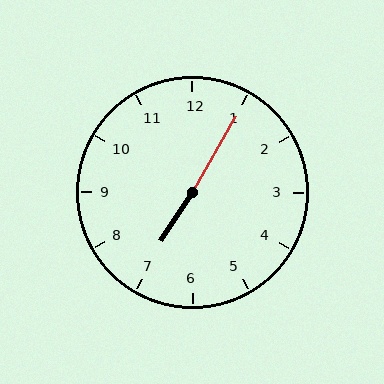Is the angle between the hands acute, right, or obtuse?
It is obtuse.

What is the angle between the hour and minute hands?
Approximately 178 degrees.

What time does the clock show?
7:05.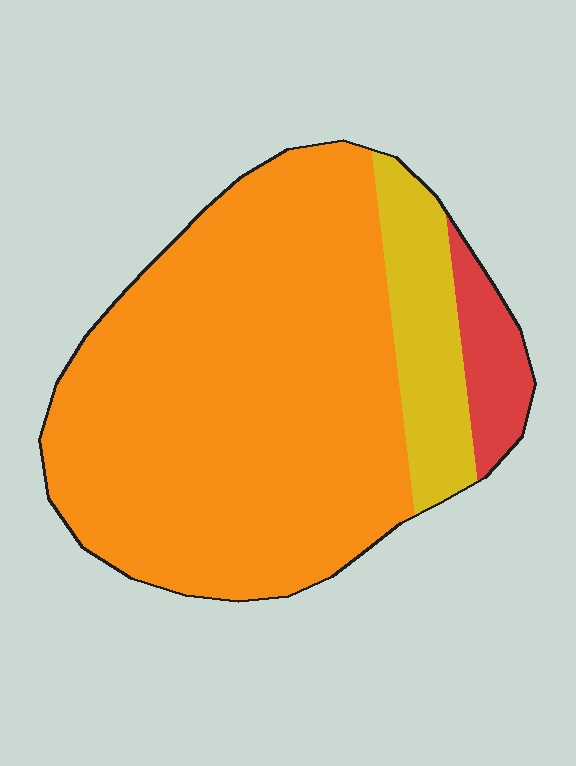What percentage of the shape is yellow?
Yellow covers roughly 15% of the shape.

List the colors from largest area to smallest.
From largest to smallest: orange, yellow, red.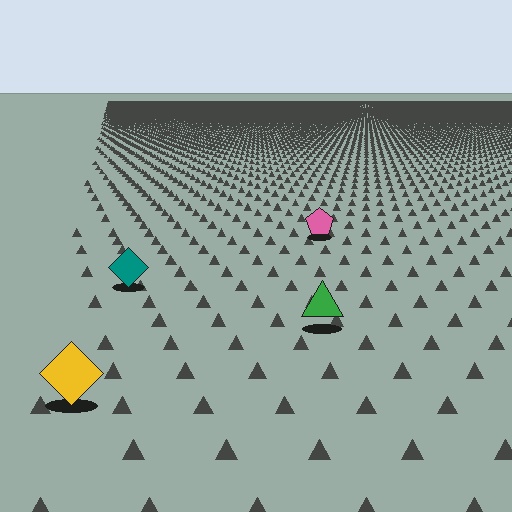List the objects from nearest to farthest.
From nearest to farthest: the yellow diamond, the green triangle, the teal diamond, the pink pentagon.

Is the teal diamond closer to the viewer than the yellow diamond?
No. The yellow diamond is closer — you can tell from the texture gradient: the ground texture is coarser near it.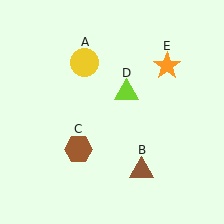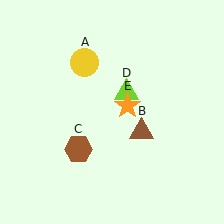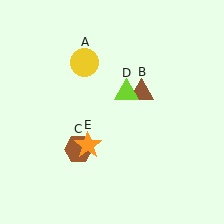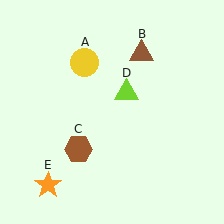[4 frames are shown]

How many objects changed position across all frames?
2 objects changed position: brown triangle (object B), orange star (object E).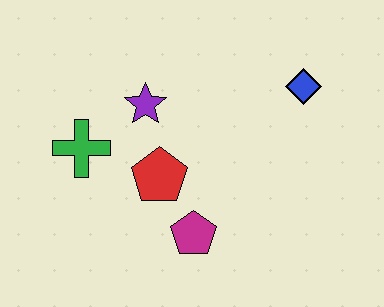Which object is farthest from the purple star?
The blue diamond is farthest from the purple star.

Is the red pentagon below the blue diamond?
Yes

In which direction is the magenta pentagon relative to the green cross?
The magenta pentagon is to the right of the green cross.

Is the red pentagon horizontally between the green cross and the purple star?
No